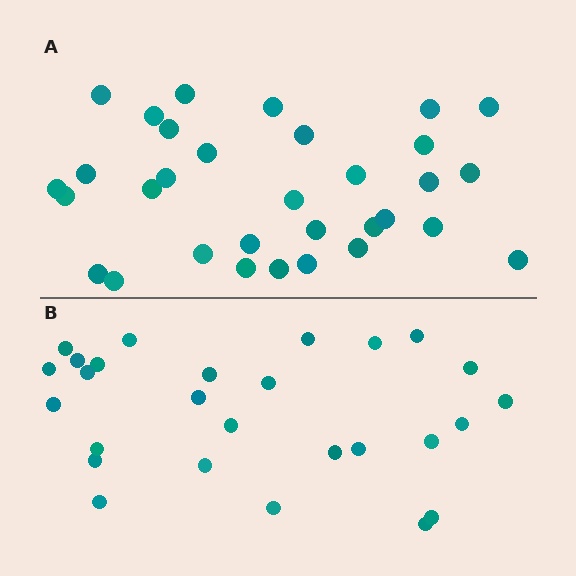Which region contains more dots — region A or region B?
Region A (the top region) has more dots.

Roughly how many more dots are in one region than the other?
Region A has about 5 more dots than region B.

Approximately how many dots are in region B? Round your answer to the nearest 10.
About 30 dots. (The exact count is 27, which rounds to 30.)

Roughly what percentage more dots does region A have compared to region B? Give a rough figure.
About 20% more.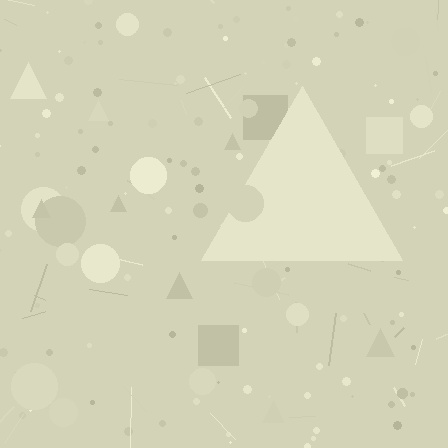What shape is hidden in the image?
A triangle is hidden in the image.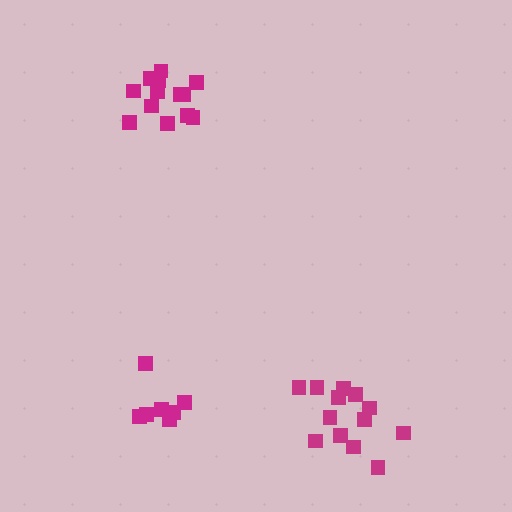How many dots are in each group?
Group 1: 13 dots, Group 2: 7 dots, Group 3: 13 dots (33 total).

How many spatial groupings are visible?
There are 3 spatial groupings.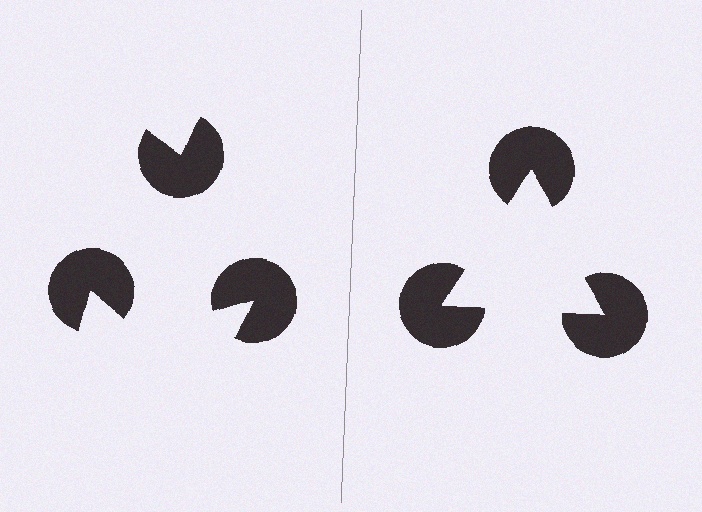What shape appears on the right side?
An illusory triangle.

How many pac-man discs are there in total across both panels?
6 — 3 on each side.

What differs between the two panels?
The pac-man discs are positioned identically on both sides; only the wedge orientations differ. On the right they align to a triangle; on the left they are misaligned.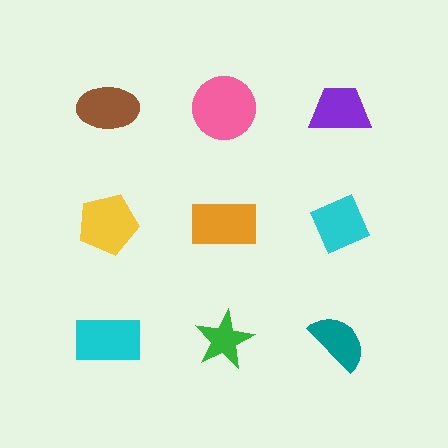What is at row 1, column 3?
A purple trapezoid.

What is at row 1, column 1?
A brown ellipse.